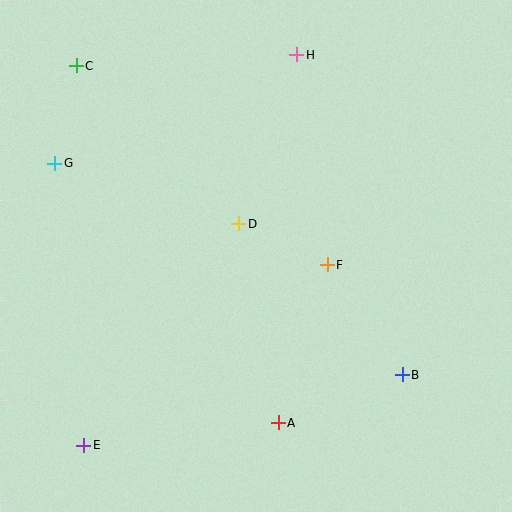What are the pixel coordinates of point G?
Point G is at (55, 163).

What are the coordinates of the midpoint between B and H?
The midpoint between B and H is at (349, 215).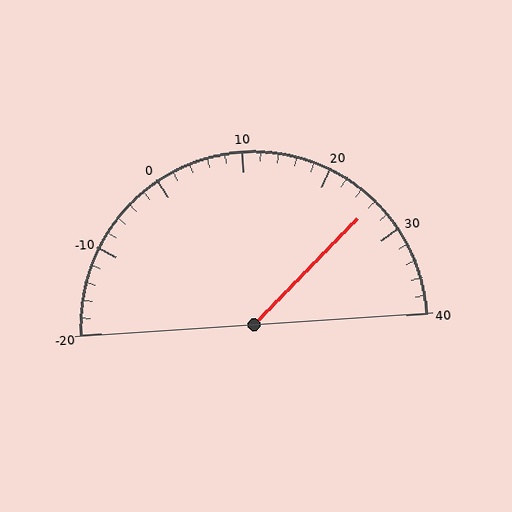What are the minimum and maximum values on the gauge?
The gauge ranges from -20 to 40.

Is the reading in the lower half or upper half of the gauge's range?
The reading is in the upper half of the range (-20 to 40).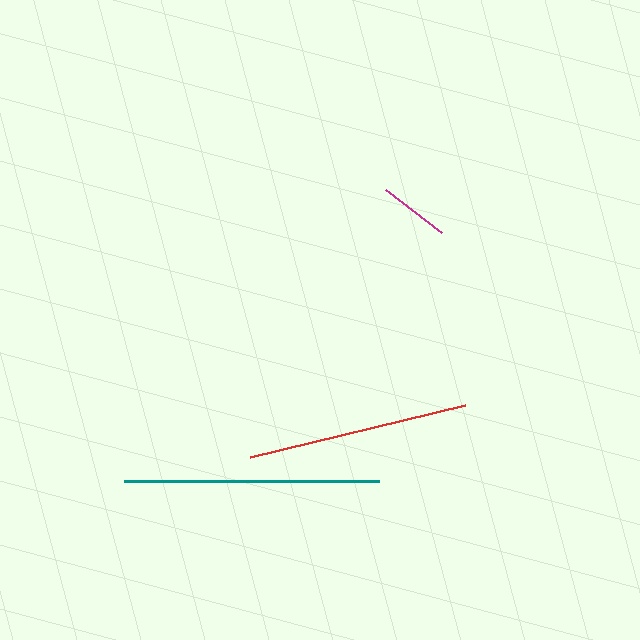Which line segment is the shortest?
The magenta line is the shortest at approximately 71 pixels.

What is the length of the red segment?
The red segment is approximately 221 pixels long.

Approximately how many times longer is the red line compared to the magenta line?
The red line is approximately 3.1 times the length of the magenta line.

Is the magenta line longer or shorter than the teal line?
The teal line is longer than the magenta line.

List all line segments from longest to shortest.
From longest to shortest: teal, red, magenta.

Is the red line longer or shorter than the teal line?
The teal line is longer than the red line.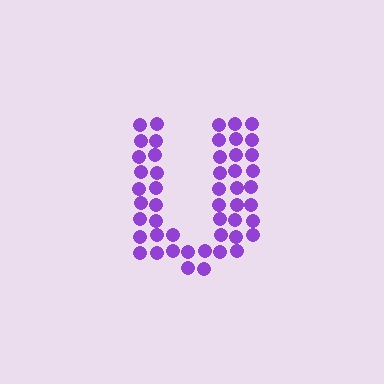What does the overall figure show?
The overall figure shows the letter U.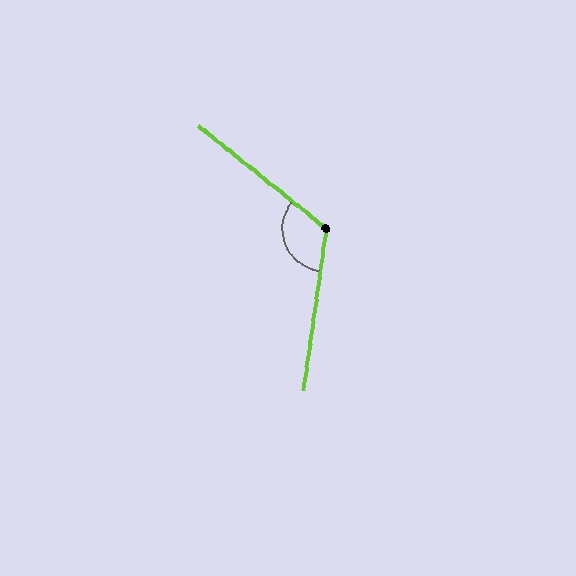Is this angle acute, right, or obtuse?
It is obtuse.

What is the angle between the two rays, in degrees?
Approximately 121 degrees.